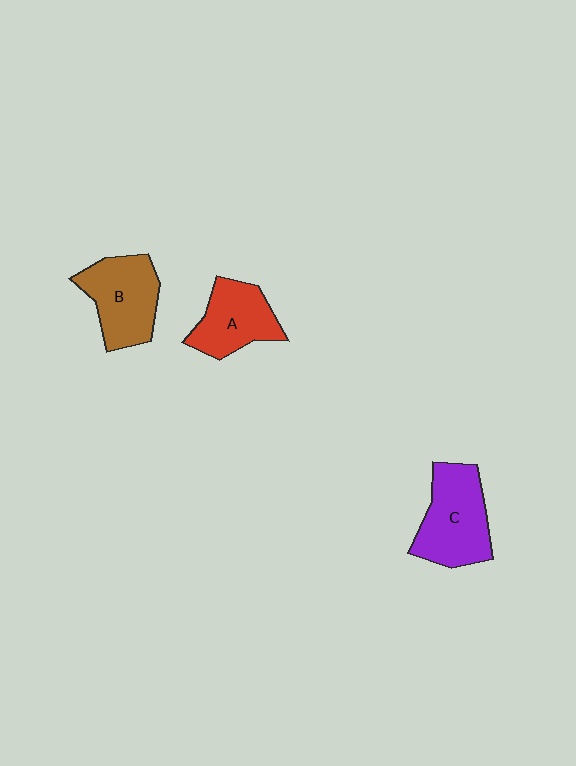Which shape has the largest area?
Shape C (purple).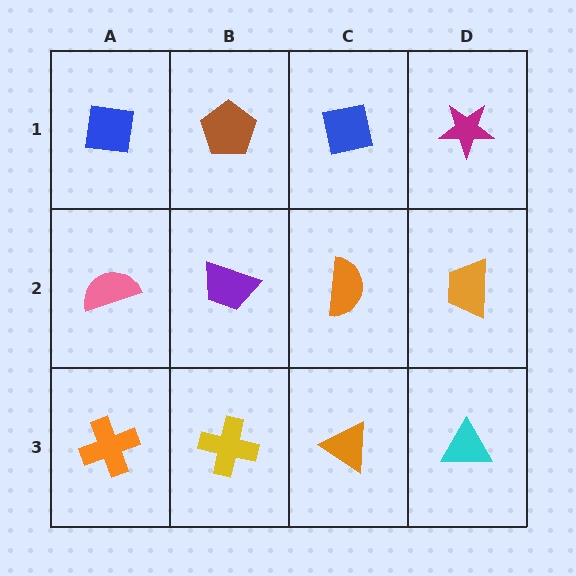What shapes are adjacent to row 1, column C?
An orange semicircle (row 2, column C), a brown pentagon (row 1, column B), a magenta star (row 1, column D).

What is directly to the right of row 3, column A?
A yellow cross.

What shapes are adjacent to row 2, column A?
A blue square (row 1, column A), an orange cross (row 3, column A), a purple trapezoid (row 2, column B).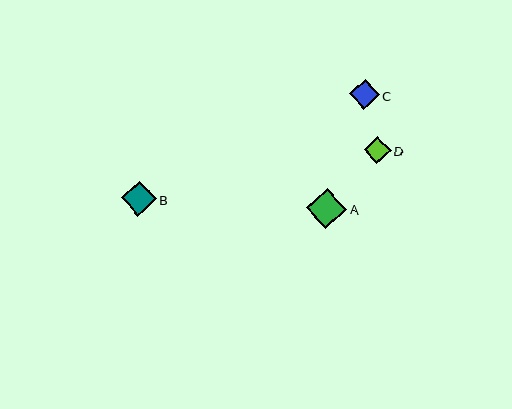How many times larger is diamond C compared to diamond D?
Diamond C is approximately 1.1 times the size of diamond D.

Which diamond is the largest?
Diamond A is the largest with a size of approximately 40 pixels.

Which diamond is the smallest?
Diamond D is the smallest with a size of approximately 27 pixels.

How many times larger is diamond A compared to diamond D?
Diamond A is approximately 1.5 times the size of diamond D.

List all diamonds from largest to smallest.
From largest to smallest: A, B, C, D.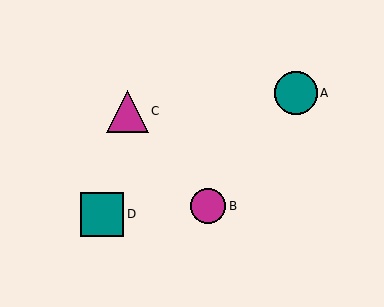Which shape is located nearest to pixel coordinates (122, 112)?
The magenta triangle (labeled C) at (127, 111) is nearest to that location.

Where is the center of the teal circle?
The center of the teal circle is at (296, 93).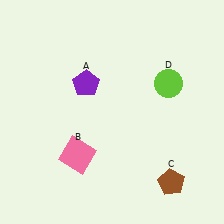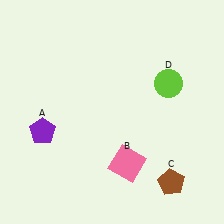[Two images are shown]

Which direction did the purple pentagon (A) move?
The purple pentagon (A) moved down.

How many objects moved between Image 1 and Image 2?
2 objects moved between the two images.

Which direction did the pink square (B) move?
The pink square (B) moved right.